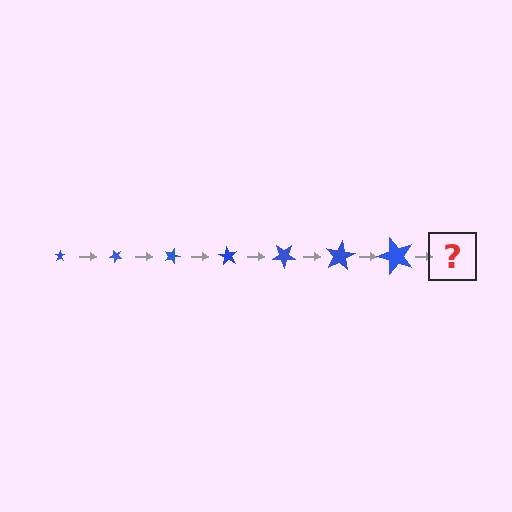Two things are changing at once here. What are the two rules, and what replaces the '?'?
The two rules are that the star grows larger each step and it rotates 45 degrees each step. The '?' should be a star, larger than the previous one and rotated 315 degrees from the start.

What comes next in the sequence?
The next element should be a star, larger than the previous one and rotated 315 degrees from the start.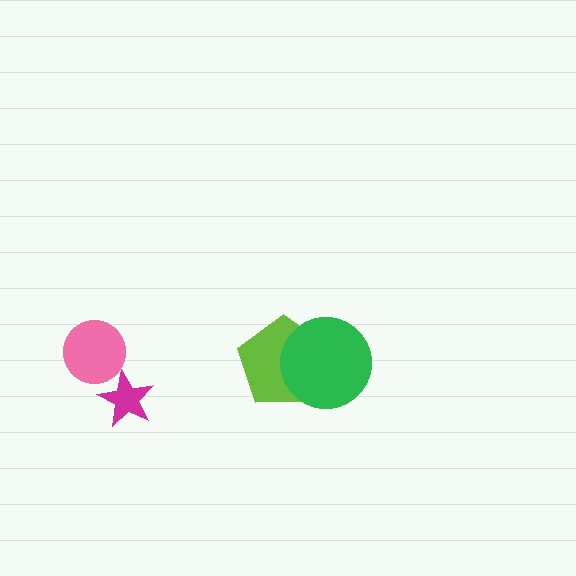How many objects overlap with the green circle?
1 object overlaps with the green circle.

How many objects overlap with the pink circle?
0 objects overlap with the pink circle.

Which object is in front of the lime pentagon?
The green circle is in front of the lime pentagon.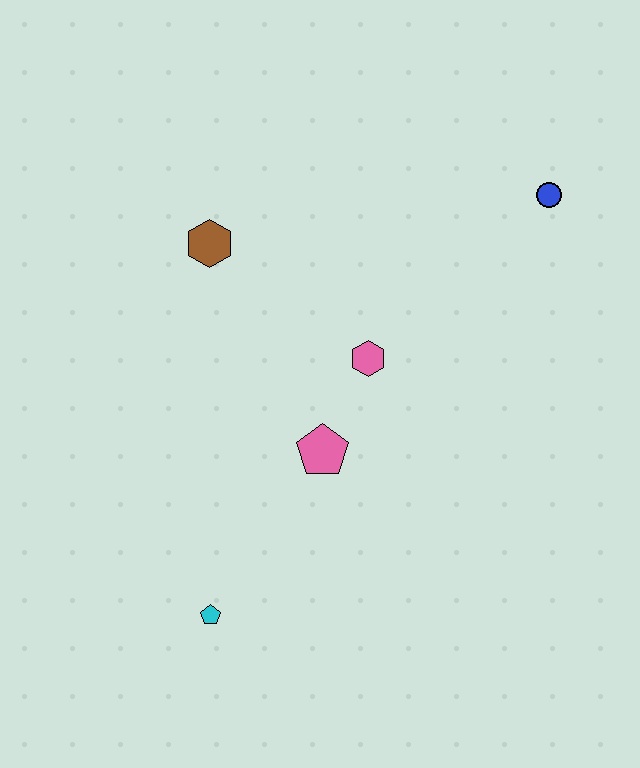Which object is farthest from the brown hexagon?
The cyan pentagon is farthest from the brown hexagon.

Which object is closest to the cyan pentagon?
The pink pentagon is closest to the cyan pentagon.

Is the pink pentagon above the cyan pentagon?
Yes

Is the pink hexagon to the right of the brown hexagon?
Yes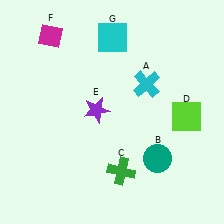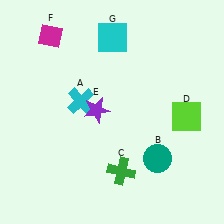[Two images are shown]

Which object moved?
The cyan cross (A) moved left.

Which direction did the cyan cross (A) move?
The cyan cross (A) moved left.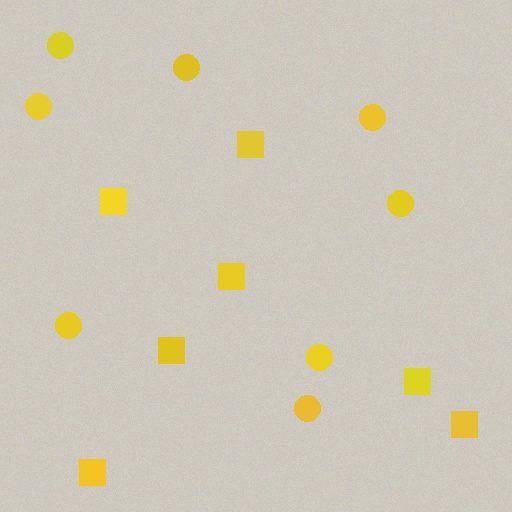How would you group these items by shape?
There are 2 groups: one group of circles (8) and one group of squares (7).